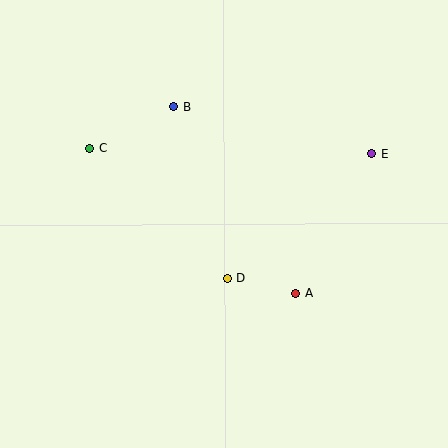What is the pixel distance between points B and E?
The distance between B and E is 203 pixels.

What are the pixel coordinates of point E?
Point E is at (371, 154).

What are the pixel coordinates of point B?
Point B is at (174, 107).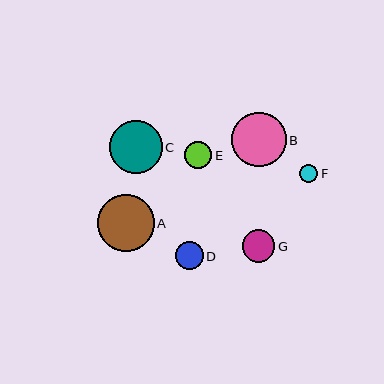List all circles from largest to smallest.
From largest to smallest: A, B, C, G, D, E, F.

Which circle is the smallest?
Circle F is the smallest with a size of approximately 18 pixels.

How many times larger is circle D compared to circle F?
Circle D is approximately 1.5 times the size of circle F.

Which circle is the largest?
Circle A is the largest with a size of approximately 57 pixels.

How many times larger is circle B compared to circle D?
Circle B is approximately 2.0 times the size of circle D.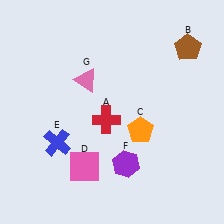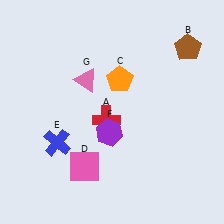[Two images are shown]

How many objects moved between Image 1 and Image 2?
2 objects moved between the two images.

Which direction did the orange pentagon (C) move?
The orange pentagon (C) moved up.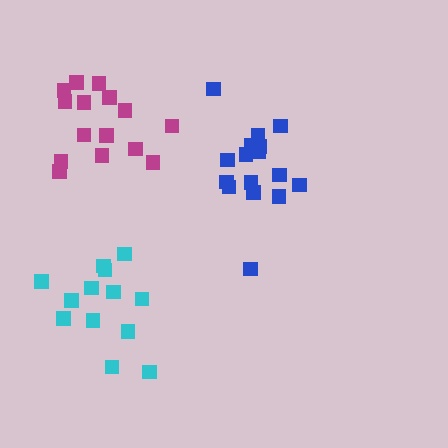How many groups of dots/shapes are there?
There are 3 groups.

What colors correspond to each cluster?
The clusters are colored: cyan, blue, magenta.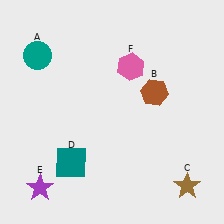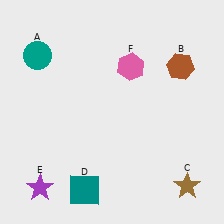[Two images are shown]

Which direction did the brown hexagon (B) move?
The brown hexagon (B) moved right.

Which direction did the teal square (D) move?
The teal square (D) moved down.